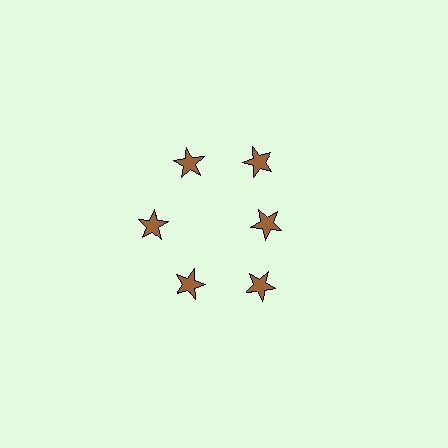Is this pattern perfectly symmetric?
No. The 6 brown stars are arranged in a ring, but one element near the 3 o'clock position is pulled inward toward the center, breaking the 6-fold rotational symmetry.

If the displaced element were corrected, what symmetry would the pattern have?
It would have 6-fold rotational symmetry — the pattern would map onto itself every 60 degrees.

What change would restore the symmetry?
The symmetry would be restored by moving it outward, back onto the ring so that all 6 stars sit at equal angles and equal distance from the center.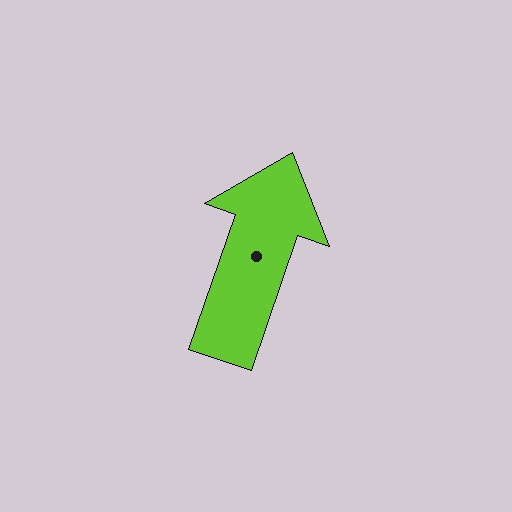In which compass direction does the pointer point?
North.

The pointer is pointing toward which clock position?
Roughly 1 o'clock.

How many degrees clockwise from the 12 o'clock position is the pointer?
Approximately 19 degrees.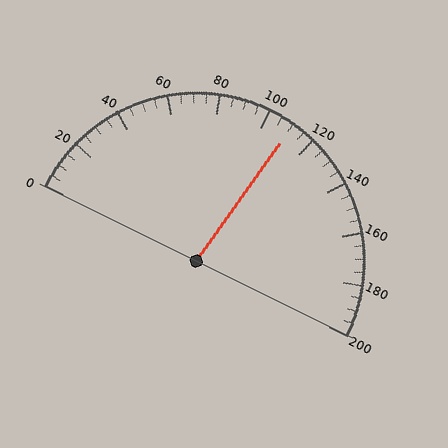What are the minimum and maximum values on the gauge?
The gauge ranges from 0 to 200.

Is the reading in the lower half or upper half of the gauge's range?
The reading is in the upper half of the range (0 to 200).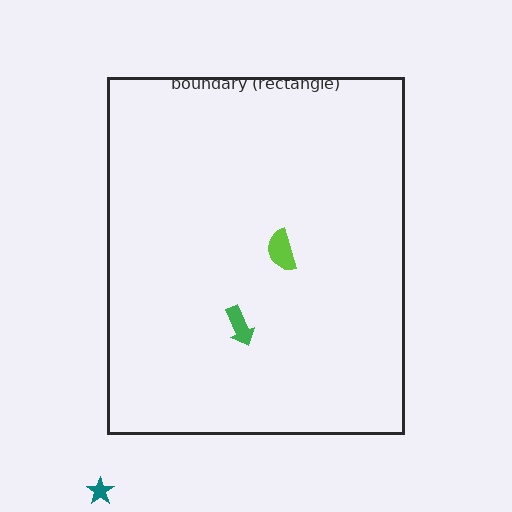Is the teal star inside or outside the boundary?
Outside.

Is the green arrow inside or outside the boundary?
Inside.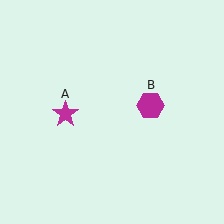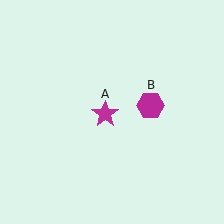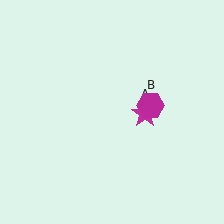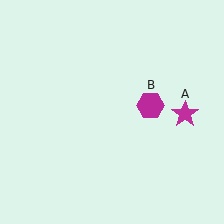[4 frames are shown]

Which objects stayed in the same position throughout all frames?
Magenta hexagon (object B) remained stationary.